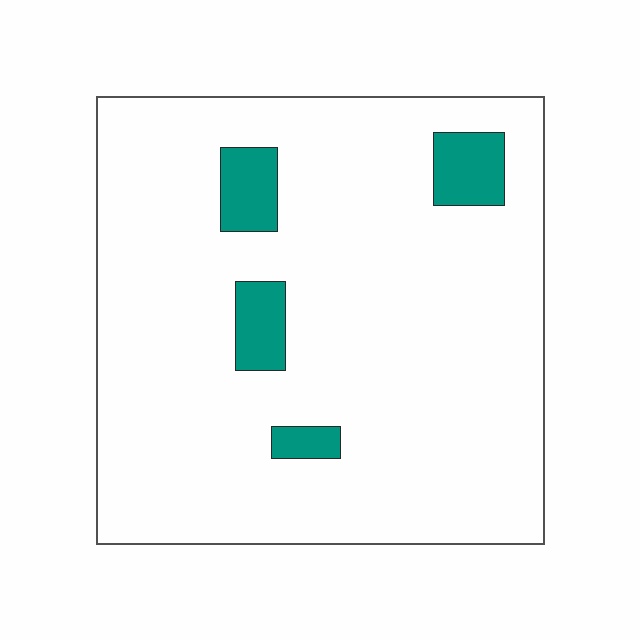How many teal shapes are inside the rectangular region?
4.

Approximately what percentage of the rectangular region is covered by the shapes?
Approximately 10%.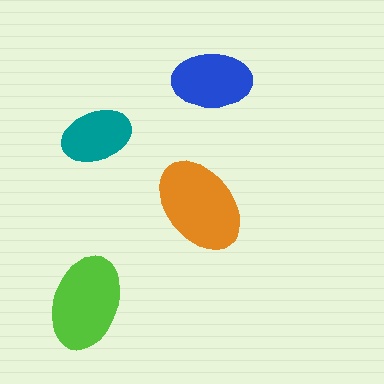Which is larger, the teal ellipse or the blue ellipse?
The blue one.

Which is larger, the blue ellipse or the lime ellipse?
The lime one.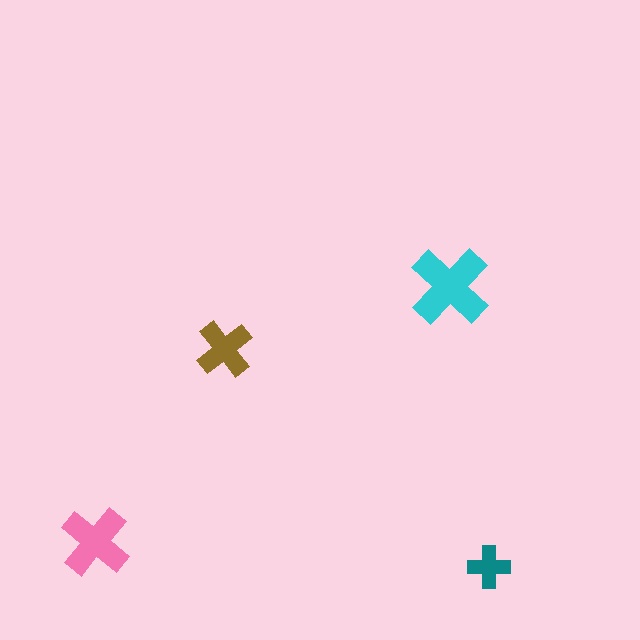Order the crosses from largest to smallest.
the cyan one, the pink one, the brown one, the teal one.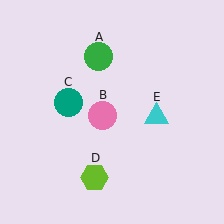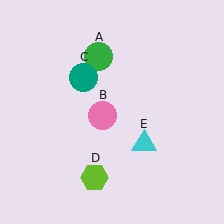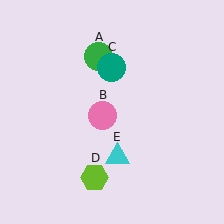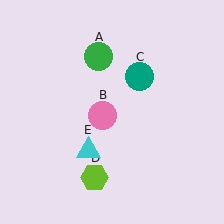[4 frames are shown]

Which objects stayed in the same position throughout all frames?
Green circle (object A) and pink circle (object B) and lime hexagon (object D) remained stationary.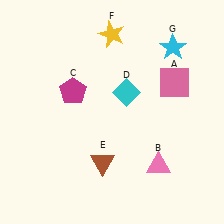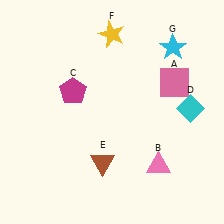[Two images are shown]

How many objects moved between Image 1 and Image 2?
1 object moved between the two images.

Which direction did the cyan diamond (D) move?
The cyan diamond (D) moved right.